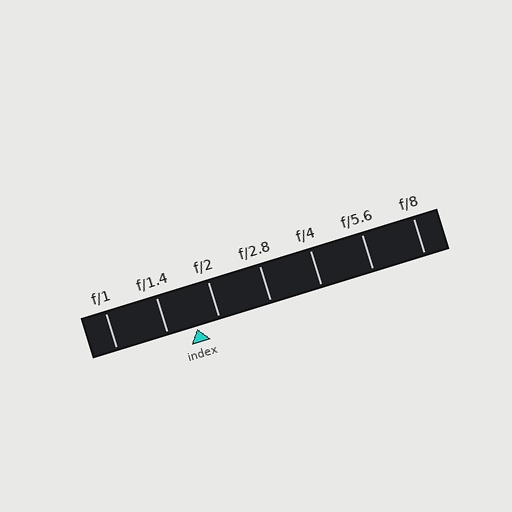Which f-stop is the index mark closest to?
The index mark is closest to f/2.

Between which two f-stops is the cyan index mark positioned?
The index mark is between f/1.4 and f/2.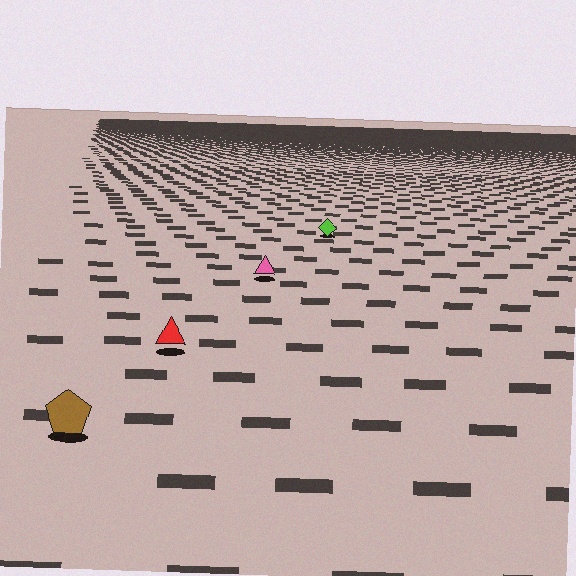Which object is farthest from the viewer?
The lime diamond is farthest from the viewer. It appears smaller and the ground texture around it is denser.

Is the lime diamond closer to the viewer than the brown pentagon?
No. The brown pentagon is closer — you can tell from the texture gradient: the ground texture is coarser near it.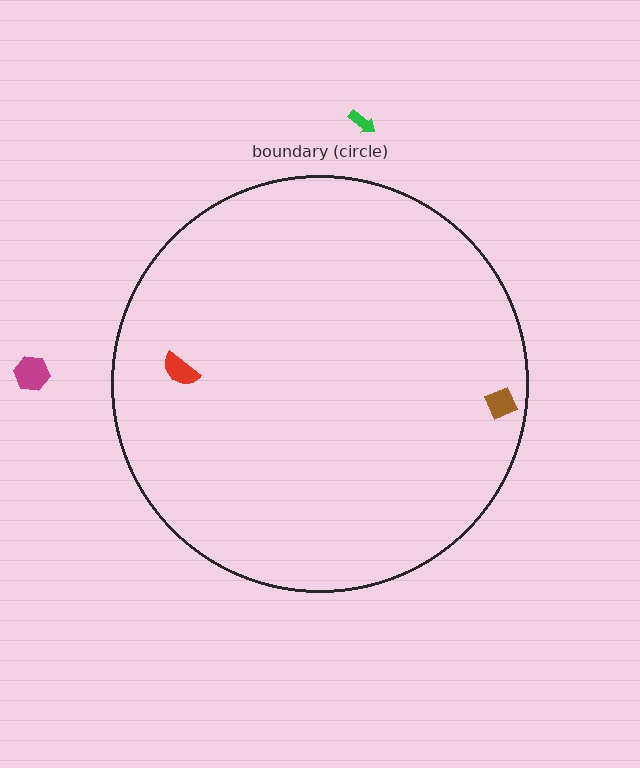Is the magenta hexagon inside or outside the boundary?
Outside.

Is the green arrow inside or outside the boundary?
Outside.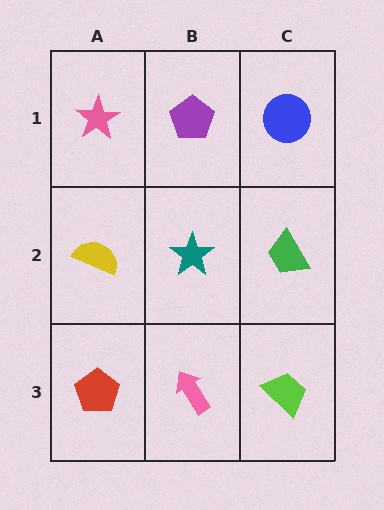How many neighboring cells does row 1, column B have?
3.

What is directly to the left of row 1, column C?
A purple pentagon.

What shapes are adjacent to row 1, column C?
A green trapezoid (row 2, column C), a purple pentagon (row 1, column B).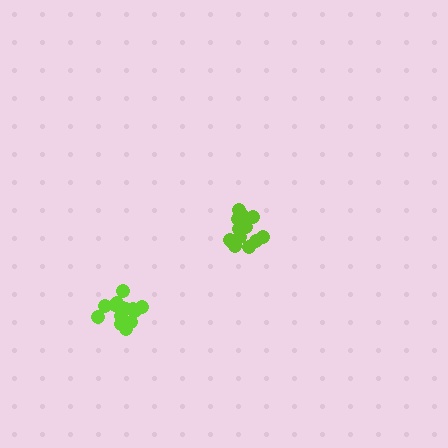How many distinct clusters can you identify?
There are 2 distinct clusters.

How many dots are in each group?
Group 1: 13 dots, Group 2: 14 dots (27 total).